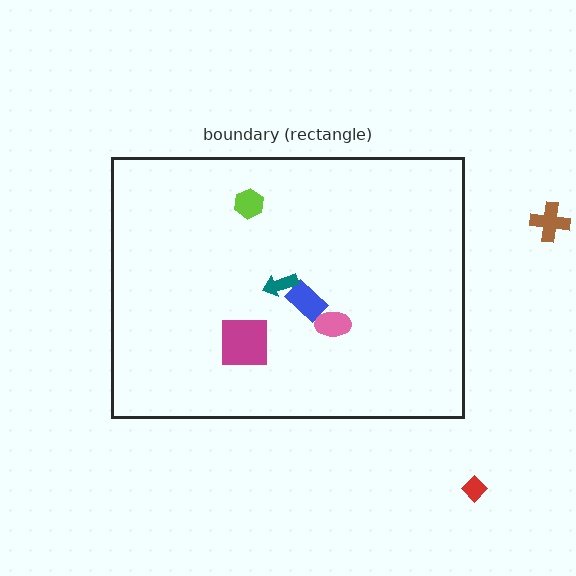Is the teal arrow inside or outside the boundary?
Inside.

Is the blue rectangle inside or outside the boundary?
Inside.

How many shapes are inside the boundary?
5 inside, 2 outside.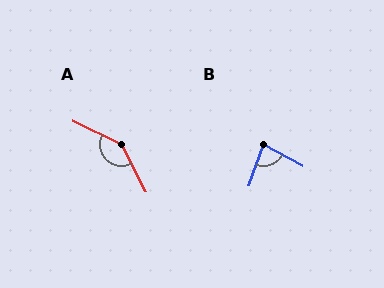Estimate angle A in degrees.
Approximately 143 degrees.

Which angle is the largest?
A, at approximately 143 degrees.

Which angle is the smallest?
B, at approximately 81 degrees.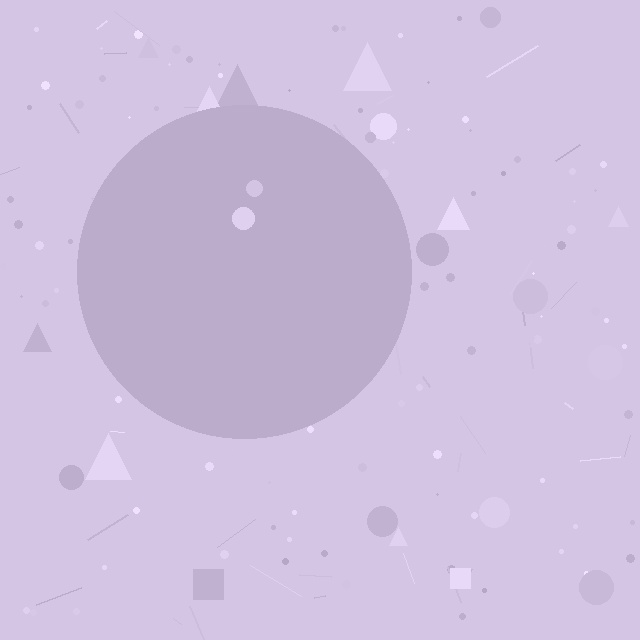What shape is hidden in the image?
A circle is hidden in the image.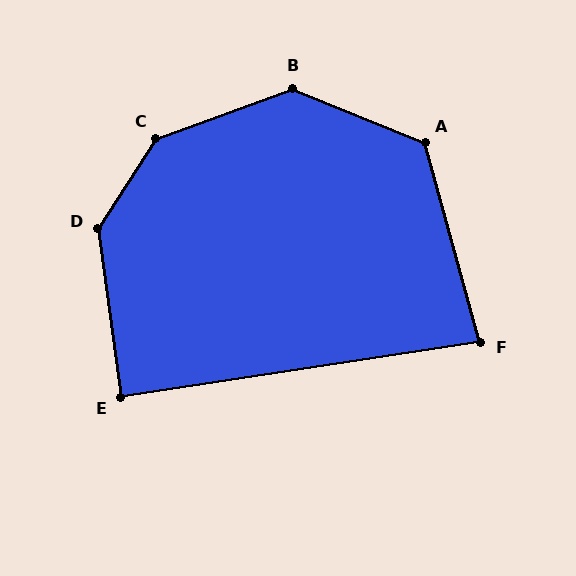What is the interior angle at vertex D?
Approximately 139 degrees (obtuse).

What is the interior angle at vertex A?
Approximately 128 degrees (obtuse).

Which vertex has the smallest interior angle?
F, at approximately 83 degrees.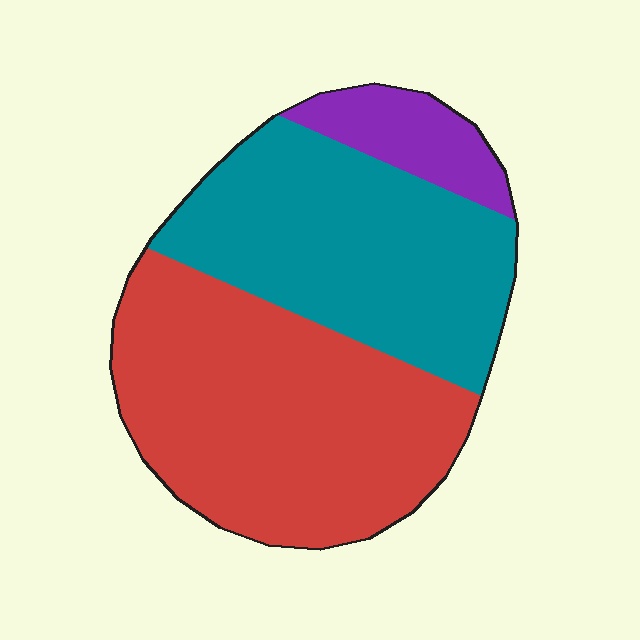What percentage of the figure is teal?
Teal takes up about two fifths (2/5) of the figure.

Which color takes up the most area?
Red, at roughly 50%.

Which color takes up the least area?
Purple, at roughly 10%.